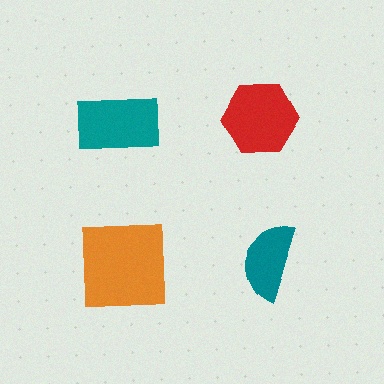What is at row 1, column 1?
A teal rectangle.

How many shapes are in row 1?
2 shapes.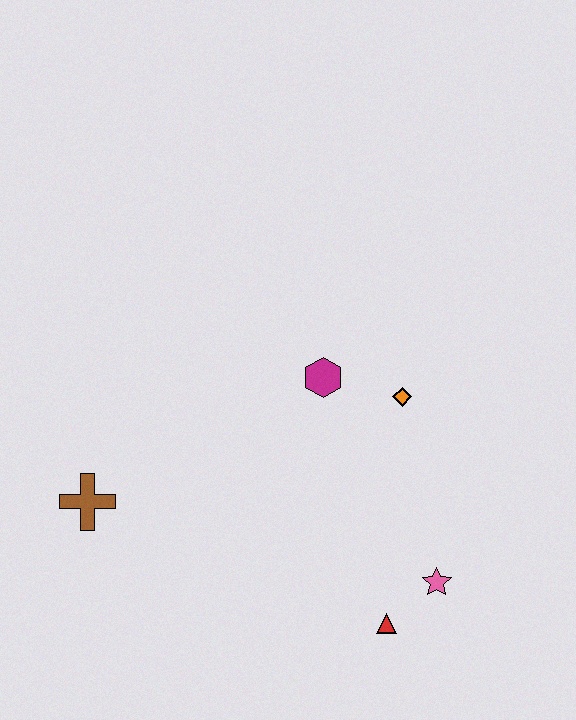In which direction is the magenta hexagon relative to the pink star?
The magenta hexagon is above the pink star.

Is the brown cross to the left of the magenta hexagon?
Yes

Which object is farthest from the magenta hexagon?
The brown cross is farthest from the magenta hexagon.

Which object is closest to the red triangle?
The pink star is closest to the red triangle.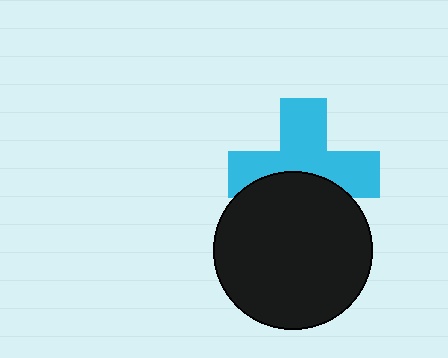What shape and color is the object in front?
The object in front is a black circle.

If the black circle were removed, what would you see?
You would see the complete cyan cross.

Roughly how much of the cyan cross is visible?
About half of it is visible (roughly 61%).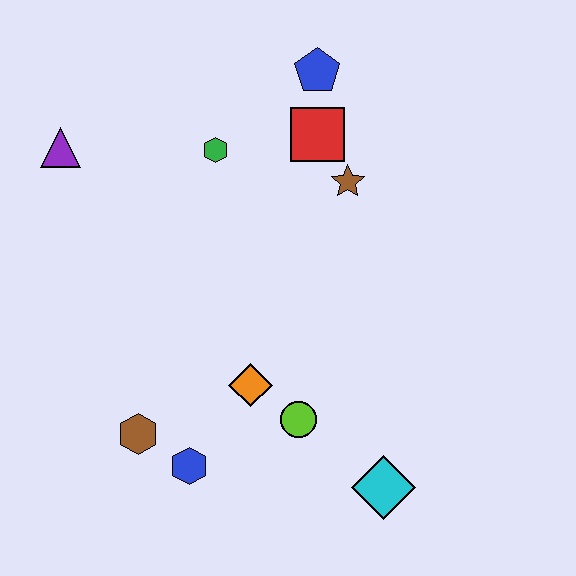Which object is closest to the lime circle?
The orange diamond is closest to the lime circle.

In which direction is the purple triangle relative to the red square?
The purple triangle is to the left of the red square.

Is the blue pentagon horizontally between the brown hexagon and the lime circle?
No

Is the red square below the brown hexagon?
No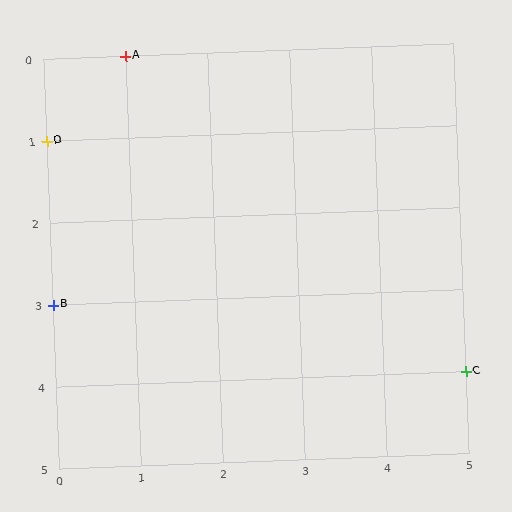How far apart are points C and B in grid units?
Points C and B are 5 columns and 1 row apart (about 5.1 grid units diagonally).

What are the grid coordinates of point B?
Point B is at grid coordinates (0, 3).